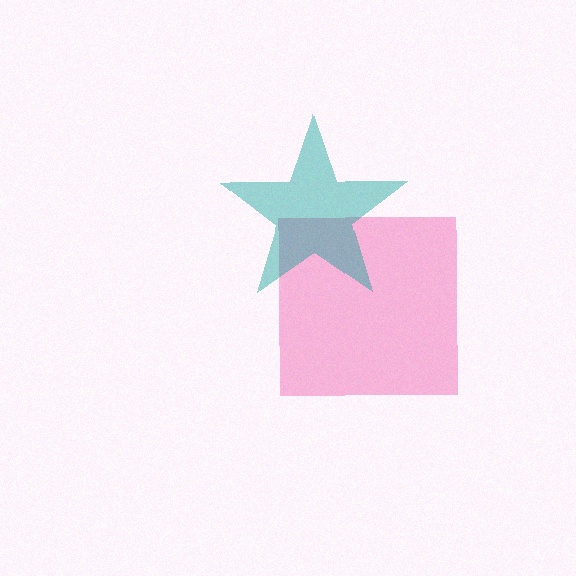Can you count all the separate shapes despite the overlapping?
Yes, there are 2 separate shapes.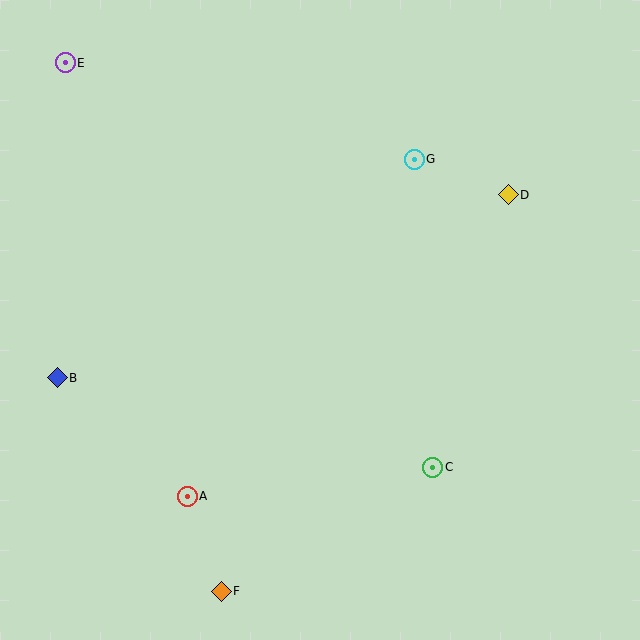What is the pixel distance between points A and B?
The distance between A and B is 176 pixels.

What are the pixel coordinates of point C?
Point C is at (433, 467).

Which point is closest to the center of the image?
Point C at (433, 467) is closest to the center.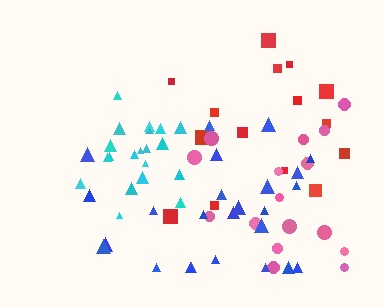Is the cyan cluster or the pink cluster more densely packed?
Cyan.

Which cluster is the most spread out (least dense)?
Red.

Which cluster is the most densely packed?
Cyan.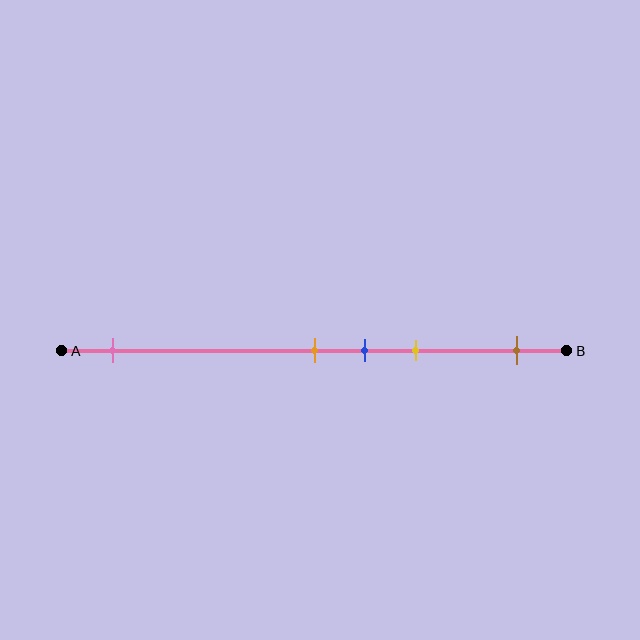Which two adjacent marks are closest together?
The orange and blue marks are the closest adjacent pair.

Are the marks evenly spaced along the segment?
No, the marks are not evenly spaced.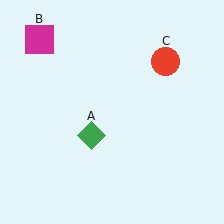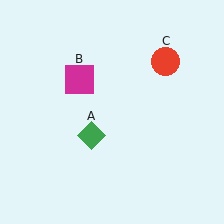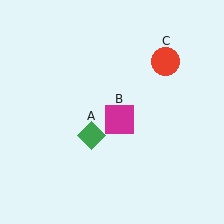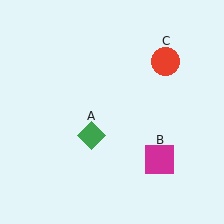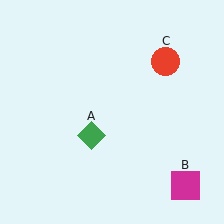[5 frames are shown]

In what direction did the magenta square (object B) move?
The magenta square (object B) moved down and to the right.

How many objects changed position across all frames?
1 object changed position: magenta square (object B).